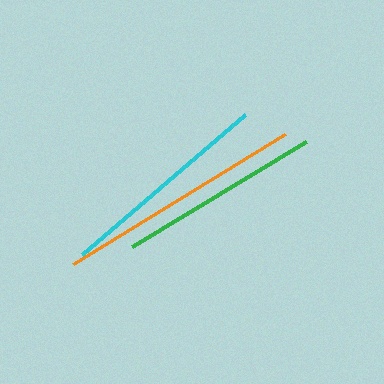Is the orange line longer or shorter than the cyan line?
The orange line is longer than the cyan line.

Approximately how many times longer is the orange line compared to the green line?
The orange line is approximately 1.2 times the length of the green line.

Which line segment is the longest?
The orange line is the longest at approximately 249 pixels.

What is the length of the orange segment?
The orange segment is approximately 249 pixels long.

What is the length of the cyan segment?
The cyan segment is approximately 215 pixels long.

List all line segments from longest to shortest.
From longest to shortest: orange, cyan, green.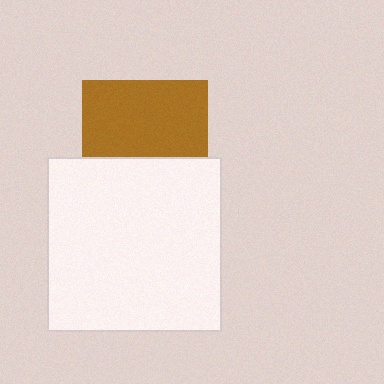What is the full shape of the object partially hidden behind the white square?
The partially hidden object is a brown square.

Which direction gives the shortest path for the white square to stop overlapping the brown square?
Moving down gives the shortest separation.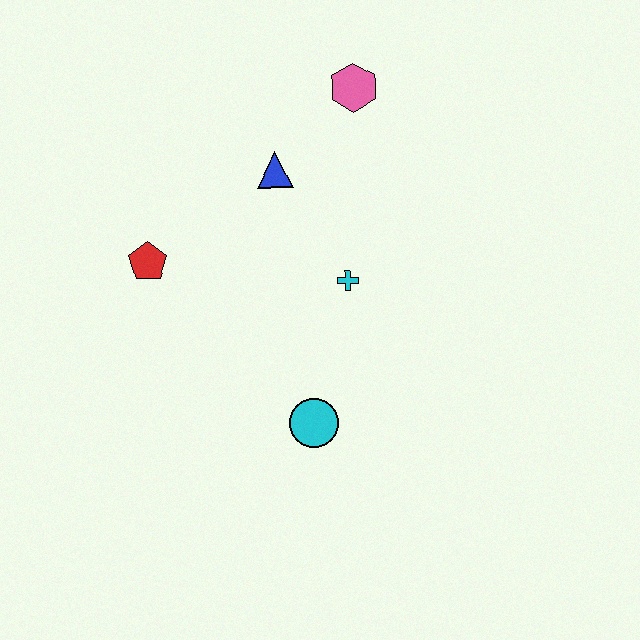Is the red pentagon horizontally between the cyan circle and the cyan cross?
No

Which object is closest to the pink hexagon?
The blue triangle is closest to the pink hexagon.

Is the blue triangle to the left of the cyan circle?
Yes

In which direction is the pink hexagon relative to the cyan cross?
The pink hexagon is above the cyan cross.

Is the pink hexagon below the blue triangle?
No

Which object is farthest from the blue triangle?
The cyan circle is farthest from the blue triangle.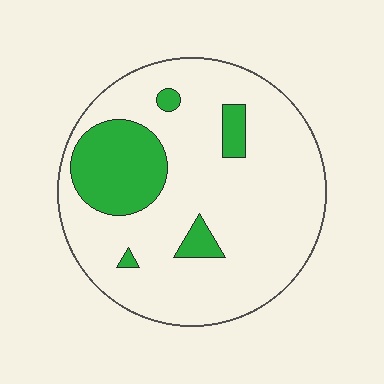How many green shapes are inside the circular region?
5.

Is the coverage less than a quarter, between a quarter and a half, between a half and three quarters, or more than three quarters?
Less than a quarter.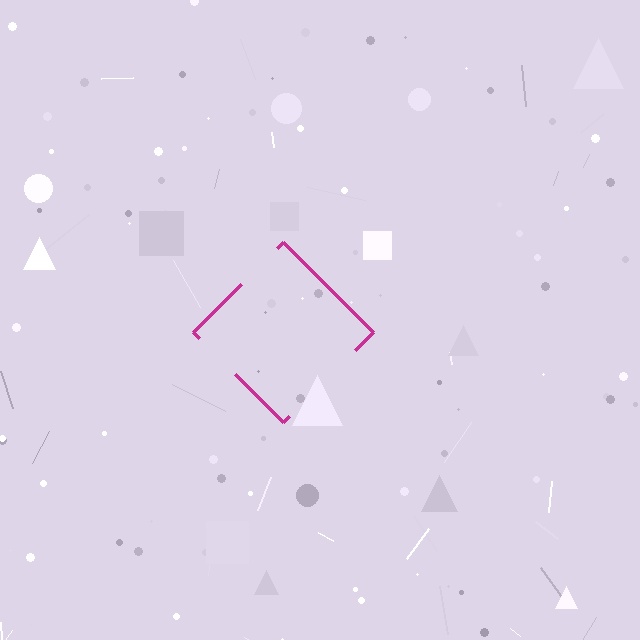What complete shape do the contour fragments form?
The contour fragments form a diamond.